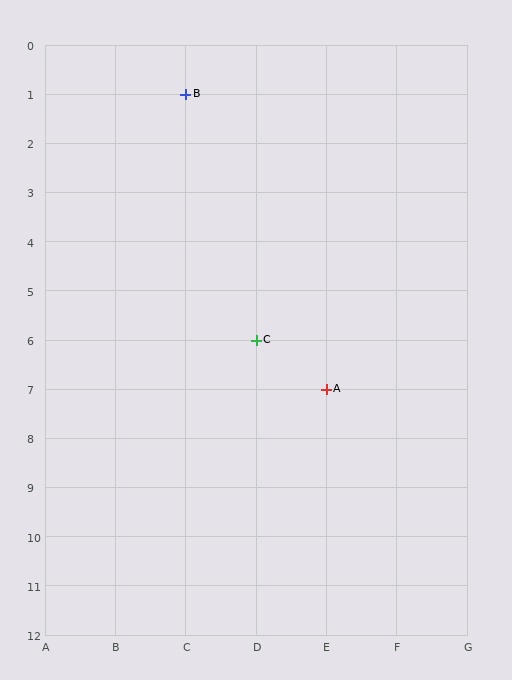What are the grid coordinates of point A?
Point A is at grid coordinates (E, 7).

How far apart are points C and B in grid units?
Points C and B are 1 column and 5 rows apart (about 5.1 grid units diagonally).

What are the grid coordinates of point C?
Point C is at grid coordinates (D, 6).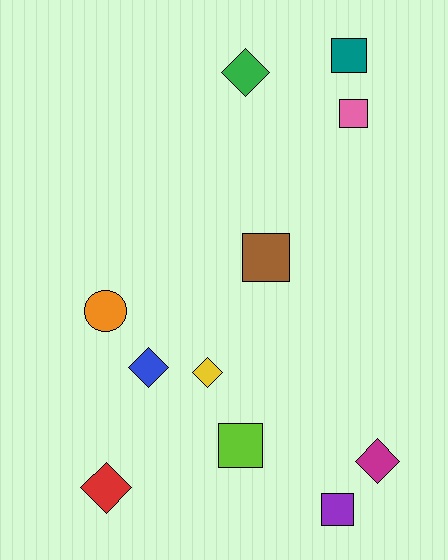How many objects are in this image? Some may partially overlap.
There are 11 objects.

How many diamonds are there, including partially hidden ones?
There are 5 diamonds.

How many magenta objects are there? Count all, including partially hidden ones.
There is 1 magenta object.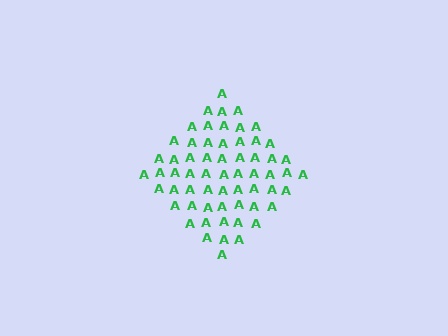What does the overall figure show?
The overall figure shows a diamond.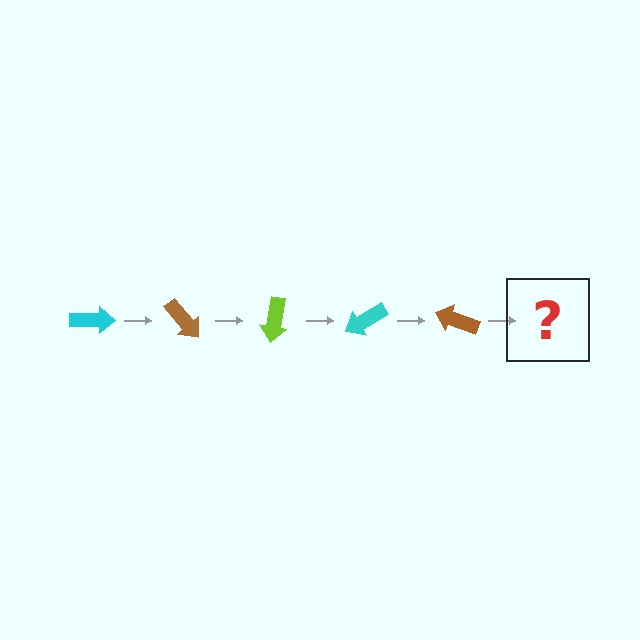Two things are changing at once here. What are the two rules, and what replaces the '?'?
The two rules are that it rotates 50 degrees each step and the color cycles through cyan, brown, and lime. The '?' should be a lime arrow, rotated 250 degrees from the start.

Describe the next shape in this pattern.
It should be a lime arrow, rotated 250 degrees from the start.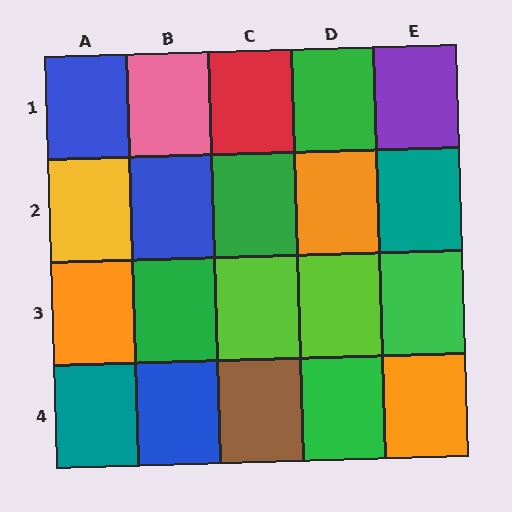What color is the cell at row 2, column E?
Teal.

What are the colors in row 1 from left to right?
Blue, pink, red, green, purple.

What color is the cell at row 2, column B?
Blue.